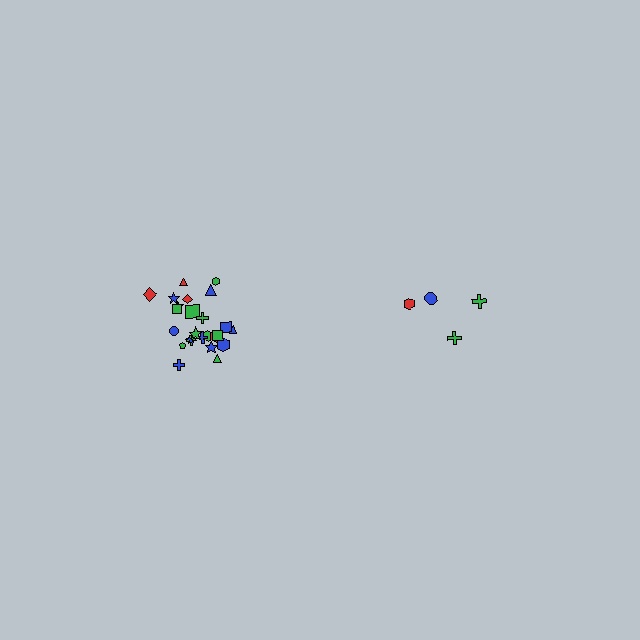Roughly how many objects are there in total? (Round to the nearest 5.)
Roughly 30 objects in total.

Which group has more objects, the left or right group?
The left group.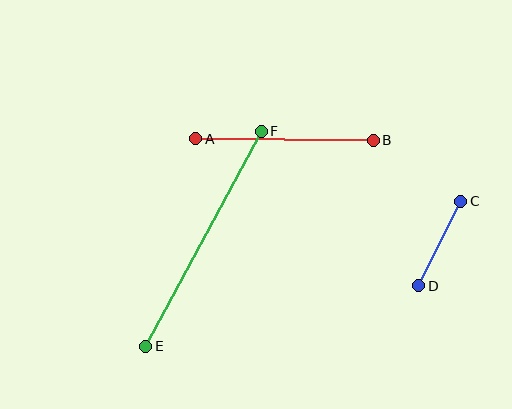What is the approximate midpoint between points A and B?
The midpoint is at approximately (284, 139) pixels.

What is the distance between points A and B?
The distance is approximately 177 pixels.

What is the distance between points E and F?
The distance is approximately 244 pixels.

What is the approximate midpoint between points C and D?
The midpoint is at approximately (440, 243) pixels.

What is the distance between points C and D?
The distance is approximately 95 pixels.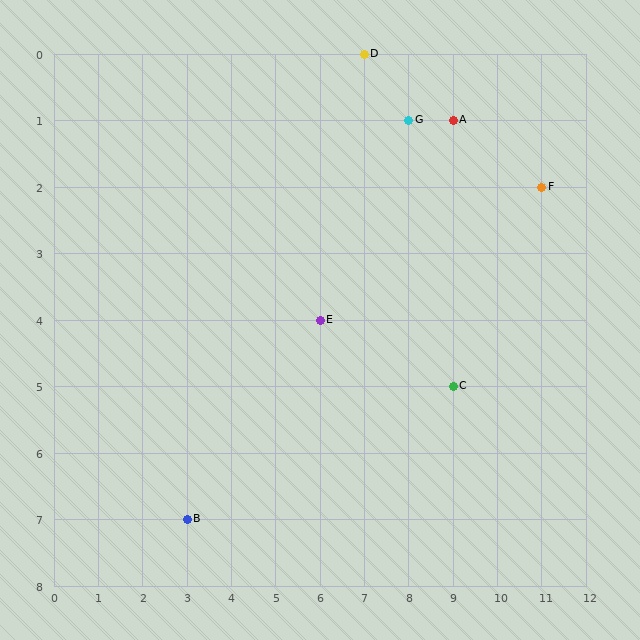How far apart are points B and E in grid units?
Points B and E are 3 columns and 3 rows apart (about 4.2 grid units diagonally).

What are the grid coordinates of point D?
Point D is at grid coordinates (7, 0).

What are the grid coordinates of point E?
Point E is at grid coordinates (6, 4).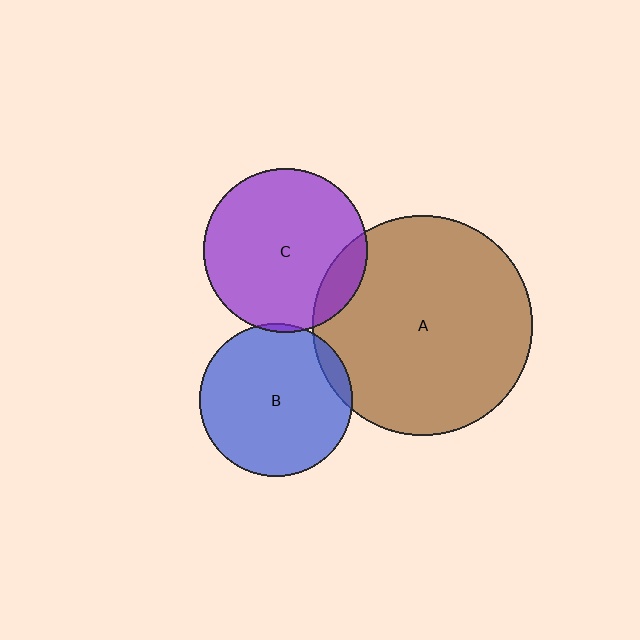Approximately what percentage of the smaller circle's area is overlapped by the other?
Approximately 5%.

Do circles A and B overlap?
Yes.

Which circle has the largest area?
Circle A (brown).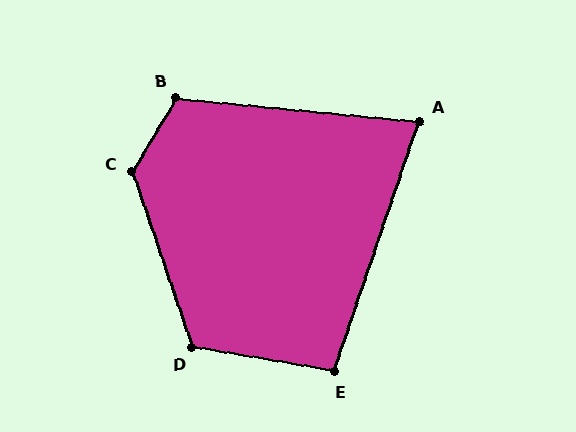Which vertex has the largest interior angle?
C, at approximately 130 degrees.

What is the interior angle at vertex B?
Approximately 116 degrees (obtuse).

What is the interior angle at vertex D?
Approximately 119 degrees (obtuse).